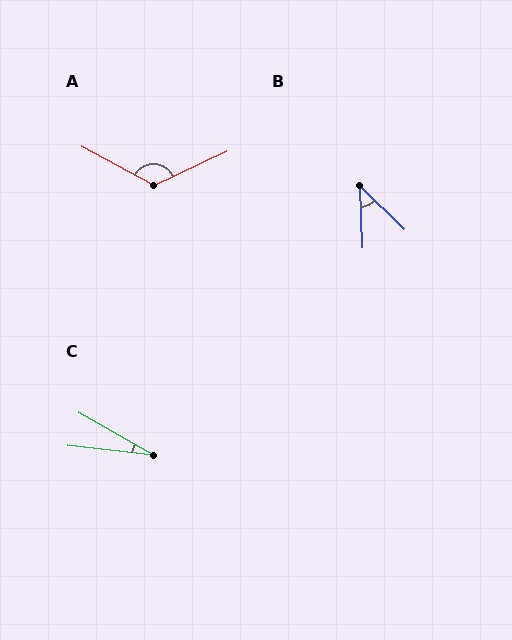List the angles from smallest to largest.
C (23°), B (44°), A (127°).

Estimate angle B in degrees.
Approximately 44 degrees.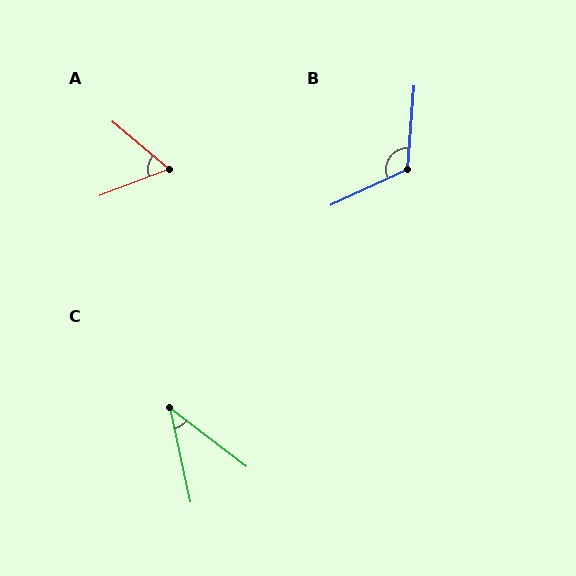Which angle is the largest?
B, at approximately 119 degrees.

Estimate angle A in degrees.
Approximately 61 degrees.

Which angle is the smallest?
C, at approximately 41 degrees.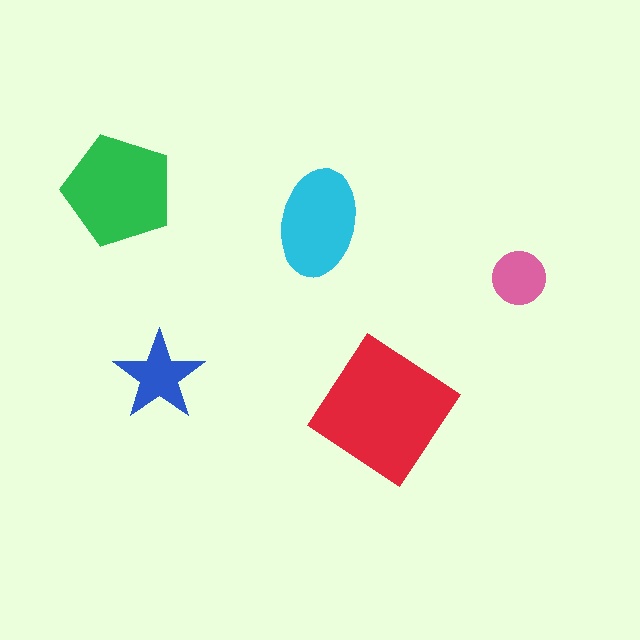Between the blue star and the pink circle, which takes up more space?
The blue star.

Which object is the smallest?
The pink circle.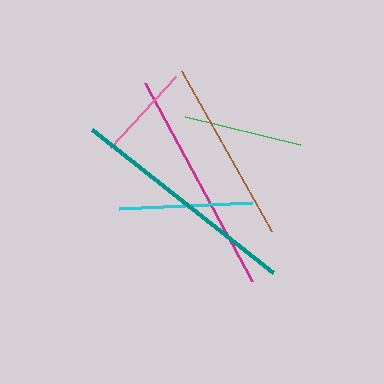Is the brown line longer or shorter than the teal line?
The teal line is longer than the brown line.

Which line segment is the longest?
The teal line is the longest at approximately 230 pixels.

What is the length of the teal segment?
The teal segment is approximately 230 pixels long.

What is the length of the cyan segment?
The cyan segment is approximately 132 pixels long.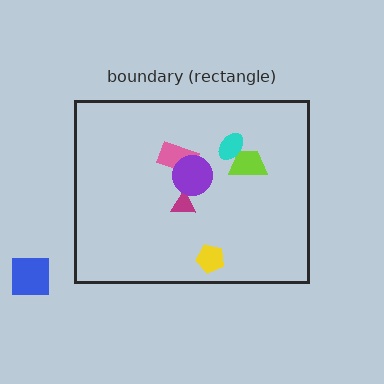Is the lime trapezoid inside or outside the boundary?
Inside.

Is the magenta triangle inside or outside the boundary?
Inside.